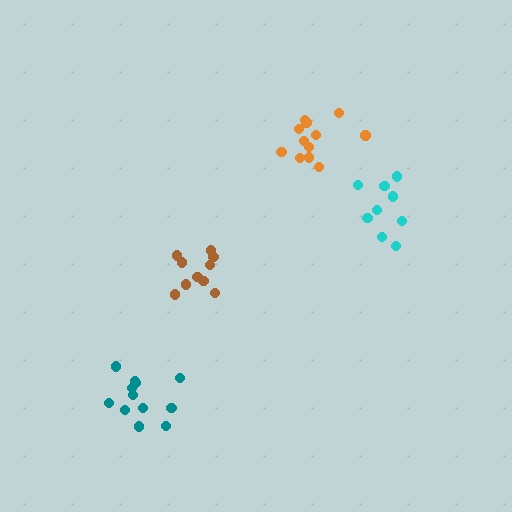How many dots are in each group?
Group 1: 10 dots, Group 2: 12 dots, Group 3: 9 dots, Group 4: 12 dots (43 total).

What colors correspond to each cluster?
The clusters are colored: brown, orange, cyan, teal.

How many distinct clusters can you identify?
There are 4 distinct clusters.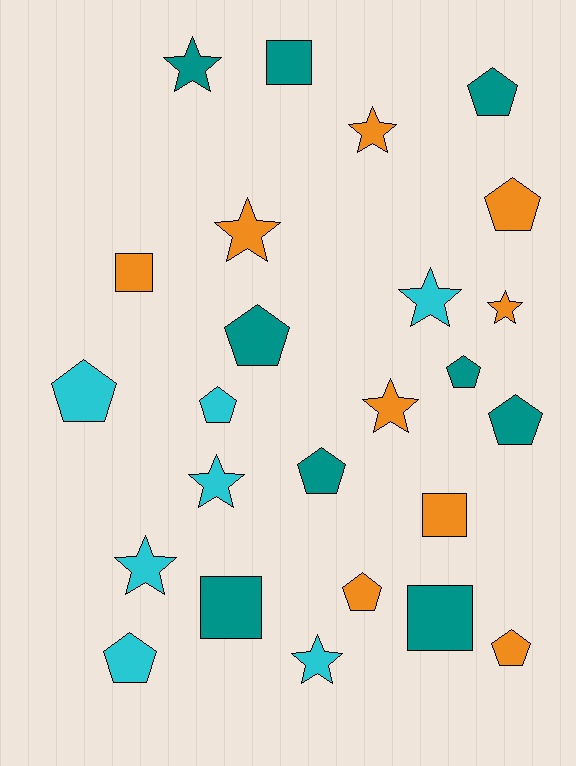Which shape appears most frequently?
Pentagon, with 11 objects.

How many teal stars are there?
There is 1 teal star.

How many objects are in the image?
There are 25 objects.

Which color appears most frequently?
Orange, with 9 objects.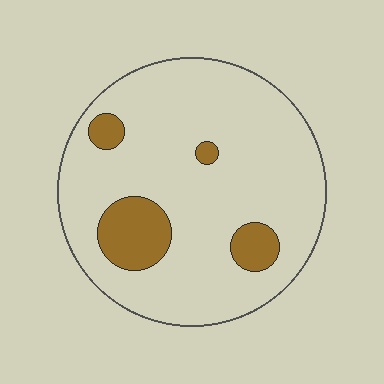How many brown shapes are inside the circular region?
4.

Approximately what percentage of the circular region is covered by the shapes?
Approximately 15%.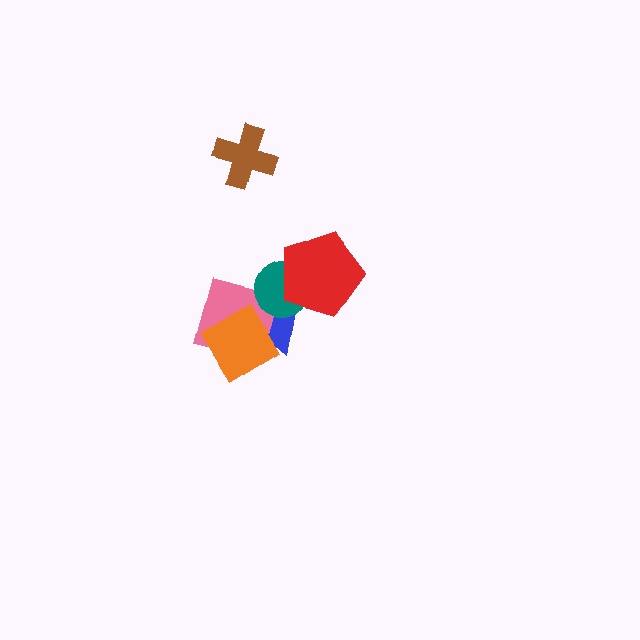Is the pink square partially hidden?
Yes, it is partially covered by another shape.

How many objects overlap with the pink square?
3 objects overlap with the pink square.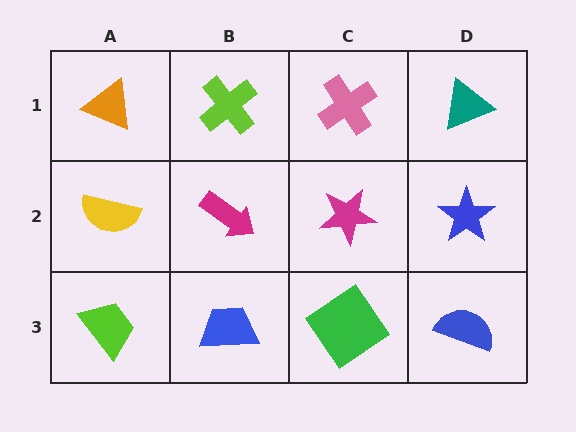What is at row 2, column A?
A yellow semicircle.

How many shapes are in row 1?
4 shapes.